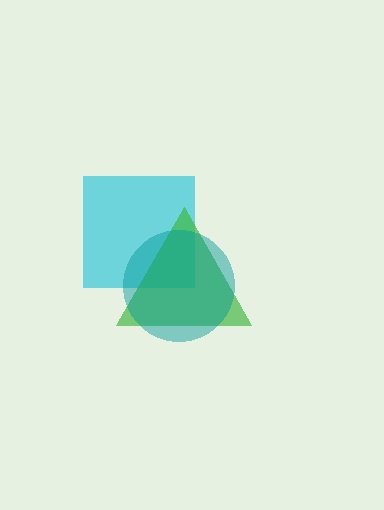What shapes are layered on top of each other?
The layered shapes are: a cyan square, a green triangle, a teal circle.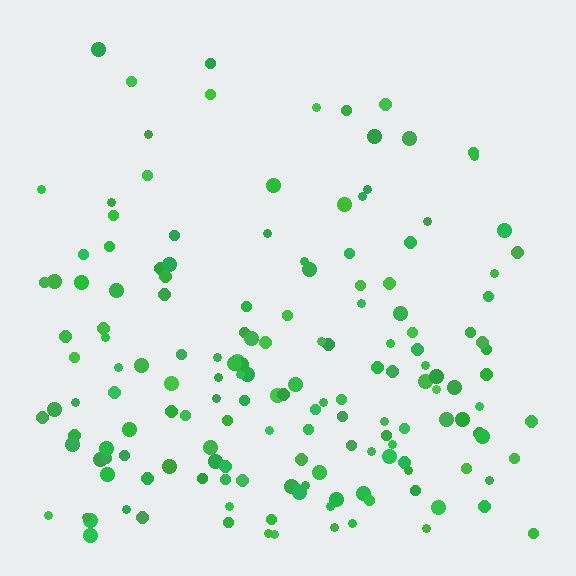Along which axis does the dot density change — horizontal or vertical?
Vertical.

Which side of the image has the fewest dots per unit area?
The top.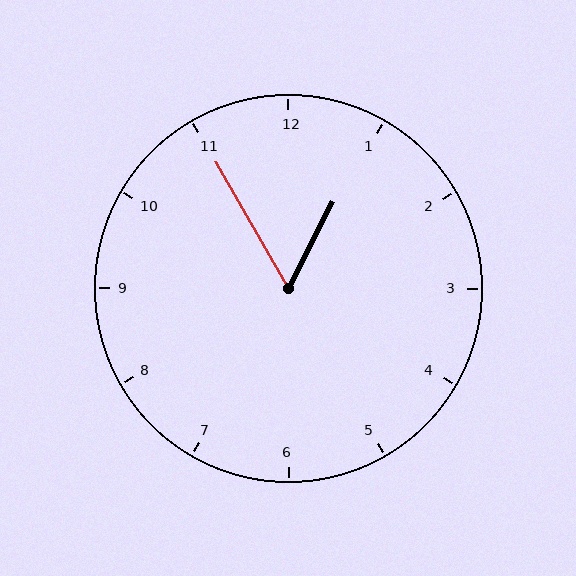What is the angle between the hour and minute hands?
Approximately 58 degrees.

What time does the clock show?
12:55.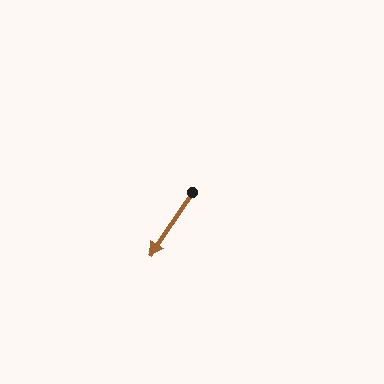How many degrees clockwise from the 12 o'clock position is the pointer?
Approximately 214 degrees.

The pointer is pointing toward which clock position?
Roughly 7 o'clock.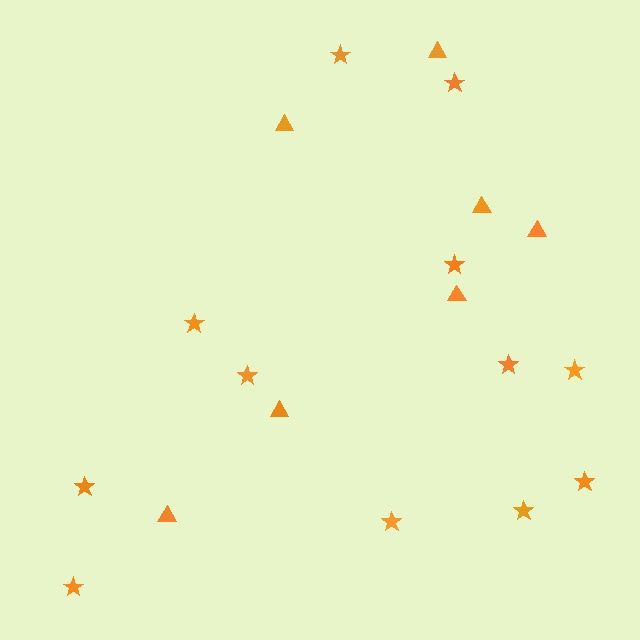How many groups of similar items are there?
There are 2 groups: one group of stars (12) and one group of triangles (7).